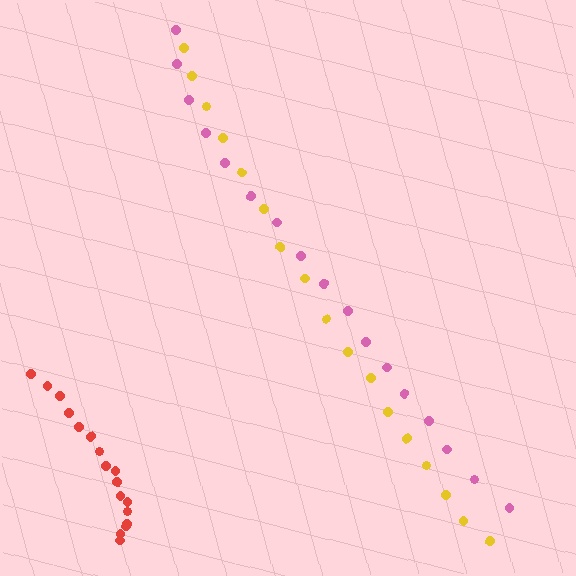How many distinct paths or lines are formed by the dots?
There are 3 distinct paths.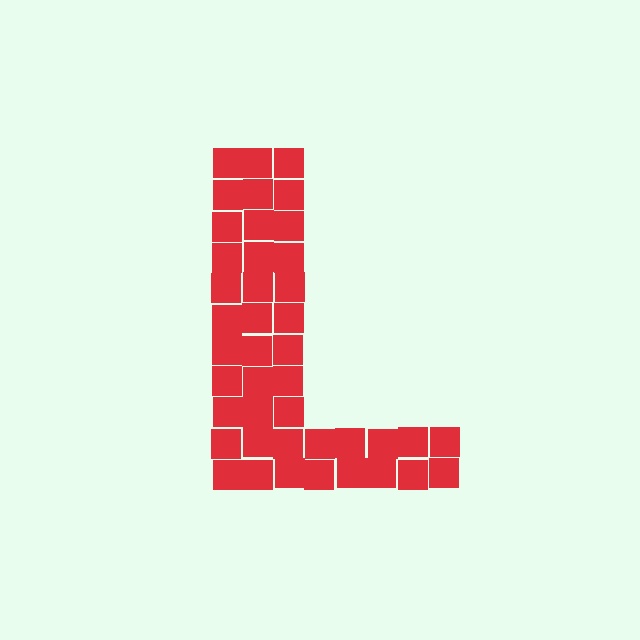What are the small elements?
The small elements are squares.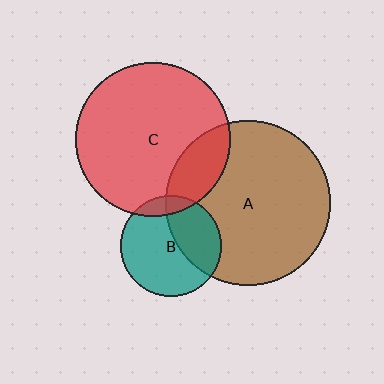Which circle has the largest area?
Circle A (brown).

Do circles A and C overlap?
Yes.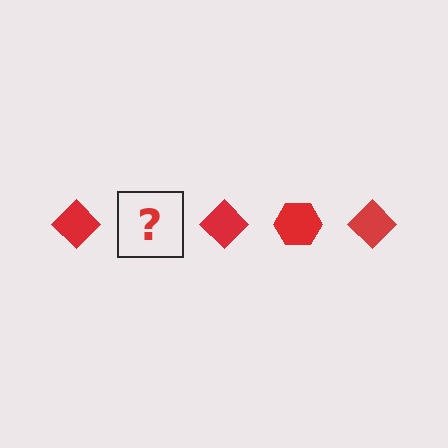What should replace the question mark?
The question mark should be replaced with a red hexagon.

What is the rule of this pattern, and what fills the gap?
The rule is that the pattern cycles through diamond, hexagon shapes in red. The gap should be filled with a red hexagon.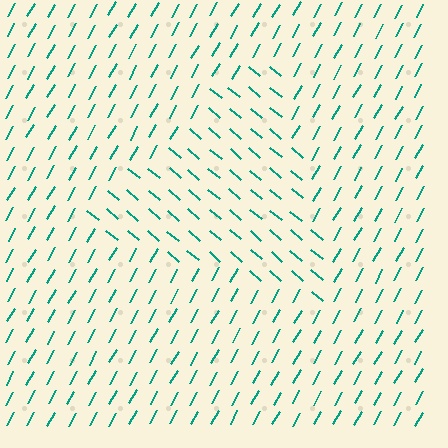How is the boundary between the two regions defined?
The boundary is defined purely by a change in line orientation (approximately 79 degrees difference). All lines are the same color and thickness.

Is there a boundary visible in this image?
Yes, there is a texture boundary formed by a change in line orientation.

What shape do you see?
I see a triangle.